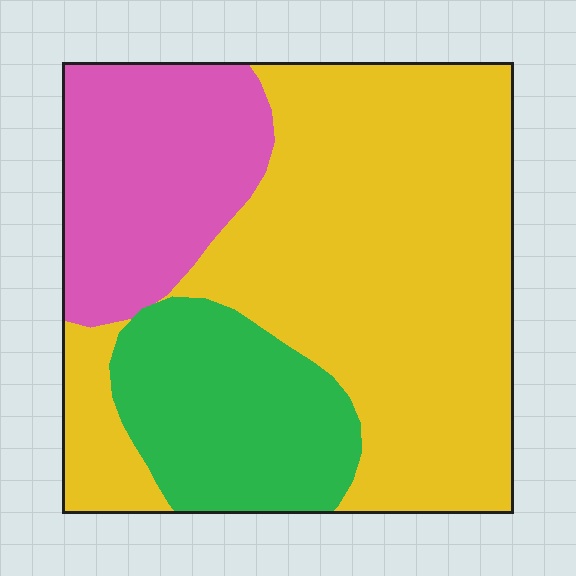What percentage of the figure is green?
Green covers roughly 20% of the figure.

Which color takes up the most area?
Yellow, at roughly 60%.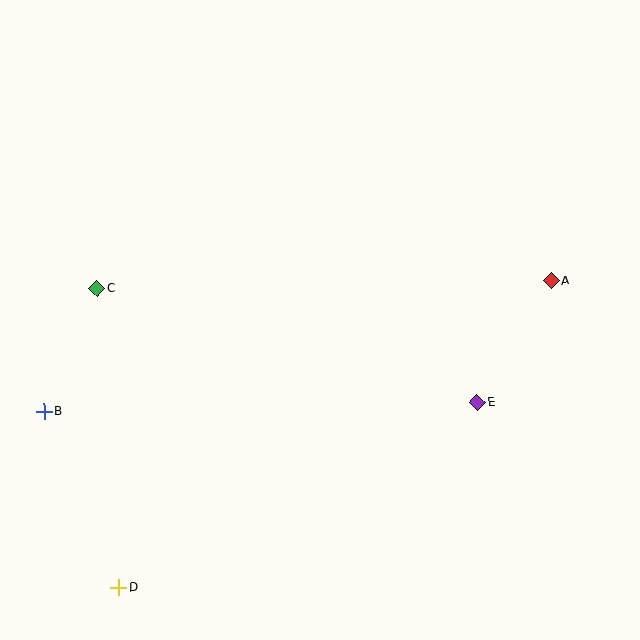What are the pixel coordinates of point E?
Point E is at (478, 403).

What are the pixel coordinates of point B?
Point B is at (44, 411).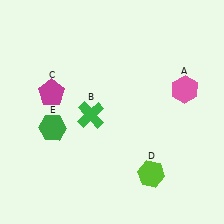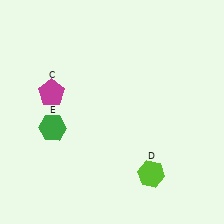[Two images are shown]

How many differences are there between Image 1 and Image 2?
There are 2 differences between the two images.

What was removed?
The pink hexagon (A), the green cross (B) were removed in Image 2.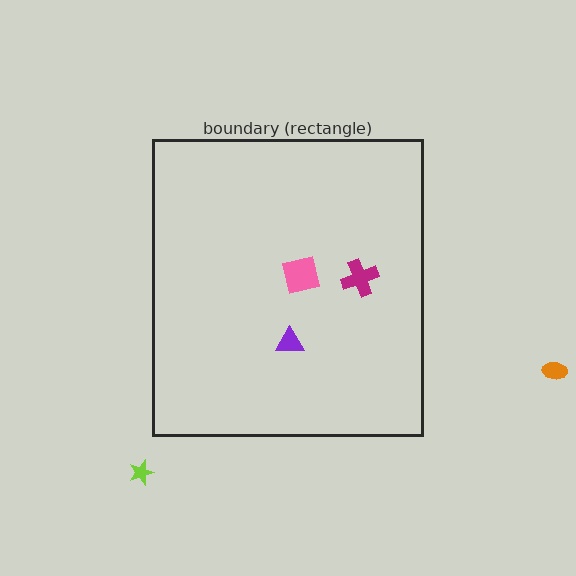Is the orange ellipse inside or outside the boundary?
Outside.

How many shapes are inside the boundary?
3 inside, 2 outside.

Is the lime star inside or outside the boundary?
Outside.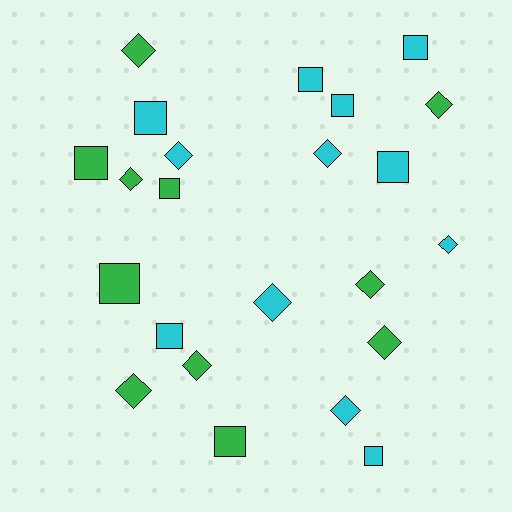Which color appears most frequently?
Cyan, with 12 objects.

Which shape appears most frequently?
Diamond, with 12 objects.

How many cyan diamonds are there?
There are 5 cyan diamonds.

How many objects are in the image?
There are 23 objects.